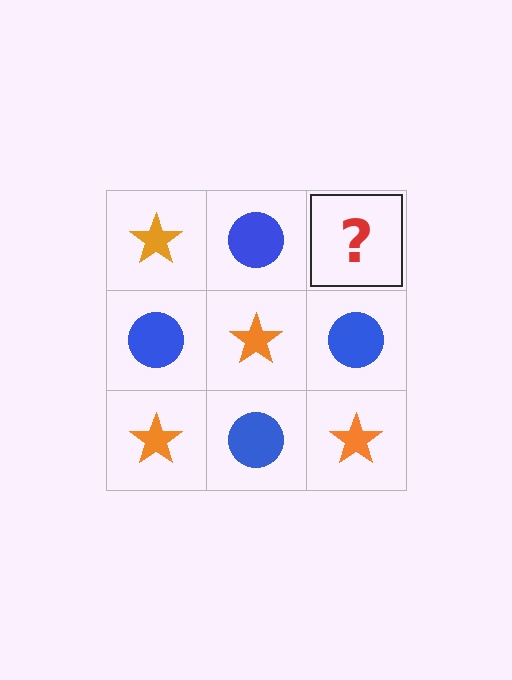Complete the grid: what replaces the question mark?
The question mark should be replaced with an orange star.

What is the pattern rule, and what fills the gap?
The rule is that it alternates orange star and blue circle in a checkerboard pattern. The gap should be filled with an orange star.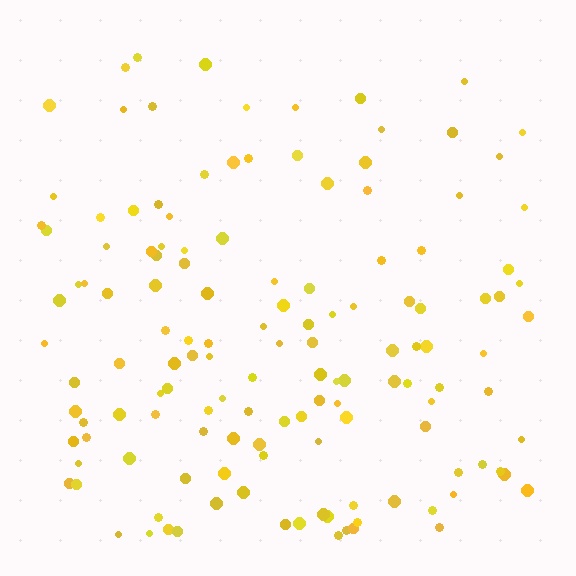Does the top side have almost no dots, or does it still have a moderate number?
Still a moderate number, just noticeably fewer than the bottom.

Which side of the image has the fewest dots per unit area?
The top.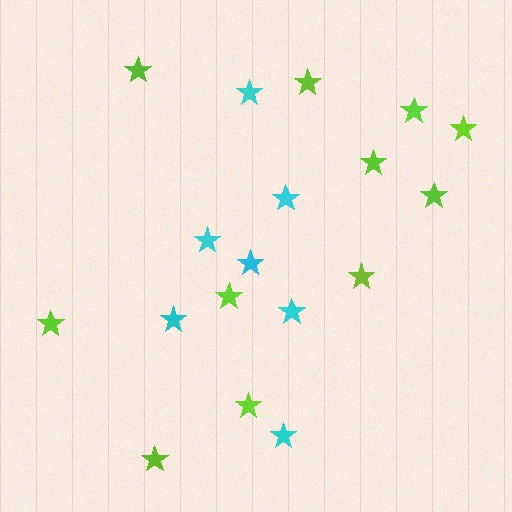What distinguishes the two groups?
There are 2 groups: one group of lime stars (11) and one group of cyan stars (7).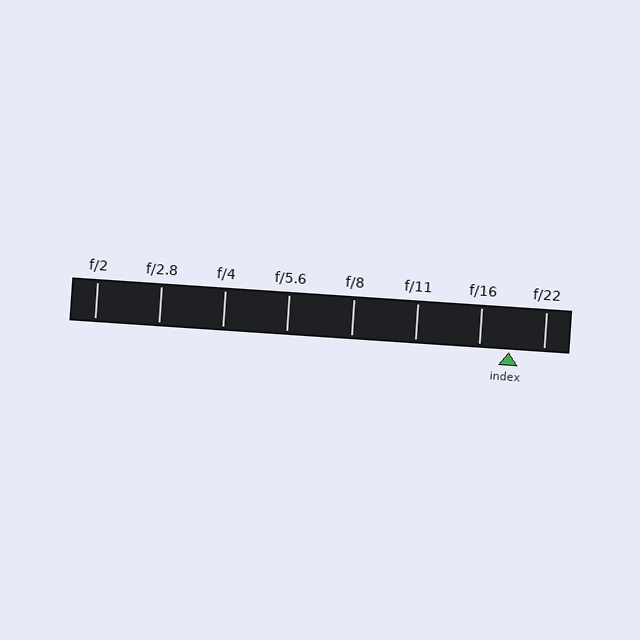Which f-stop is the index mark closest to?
The index mark is closest to f/16.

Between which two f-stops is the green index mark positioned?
The index mark is between f/16 and f/22.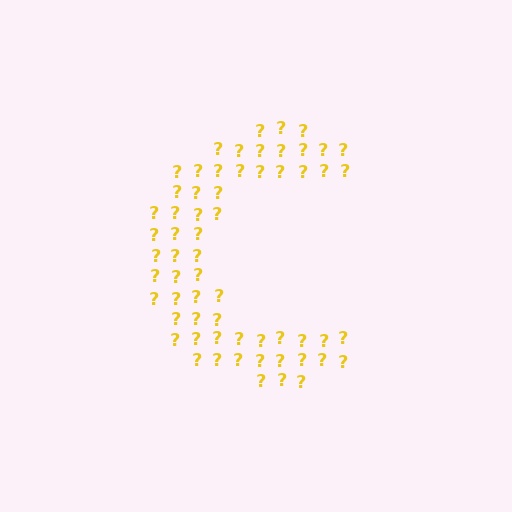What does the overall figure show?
The overall figure shows the letter C.